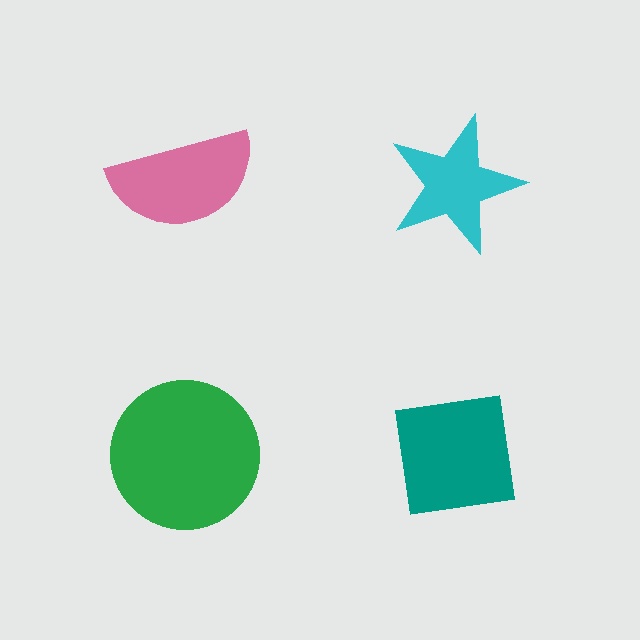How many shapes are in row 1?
2 shapes.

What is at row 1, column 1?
A pink semicircle.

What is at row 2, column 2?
A teal square.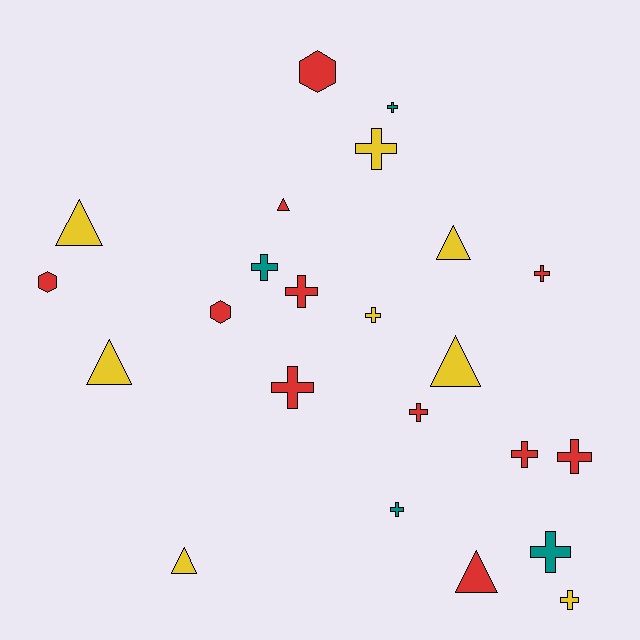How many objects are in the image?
There are 23 objects.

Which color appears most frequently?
Red, with 11 objects.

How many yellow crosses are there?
There are 3 yellow crosses.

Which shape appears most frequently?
Cross, with 13 objects.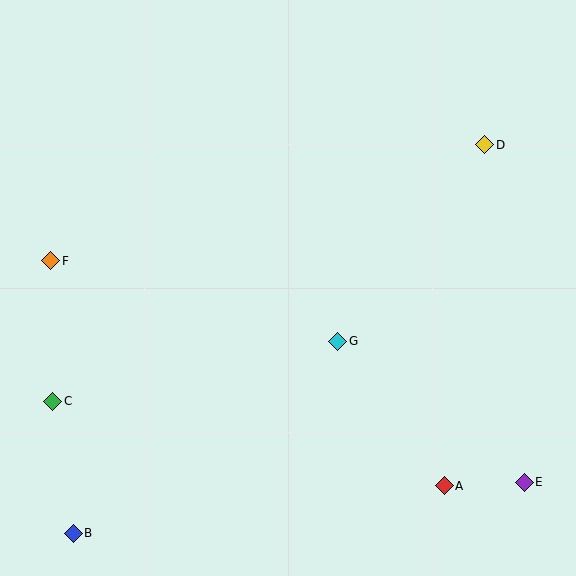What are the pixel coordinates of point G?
Point G is at (338, 341).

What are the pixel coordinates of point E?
Point E is at (524, 482).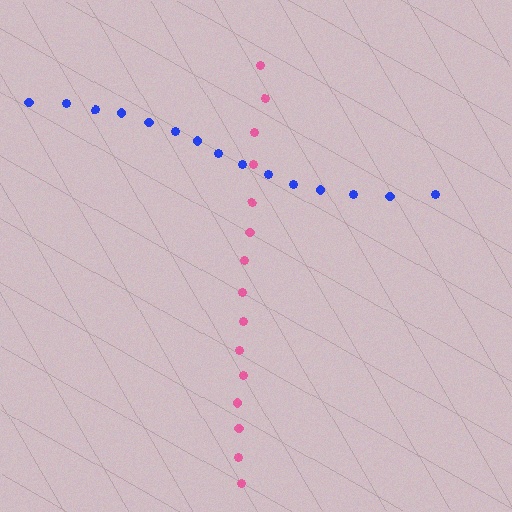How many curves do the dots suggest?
There are 2 distinct paths.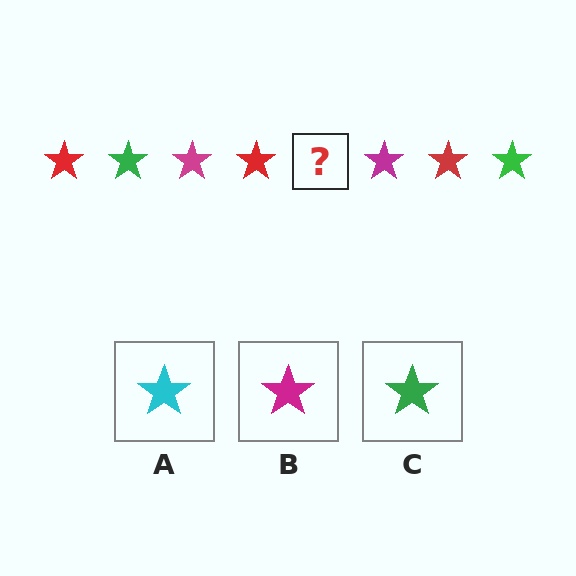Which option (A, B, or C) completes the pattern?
C.